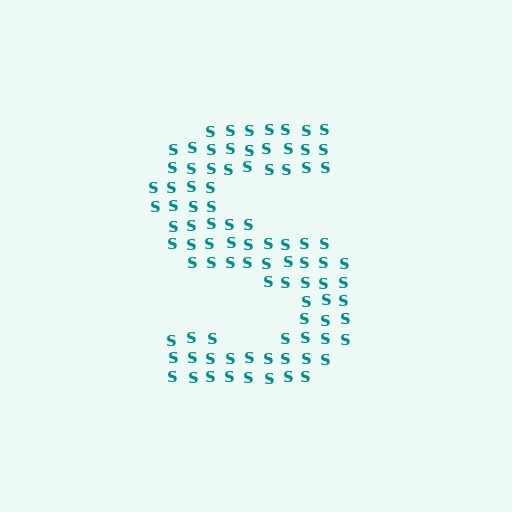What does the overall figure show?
The overall figure shows the letter S.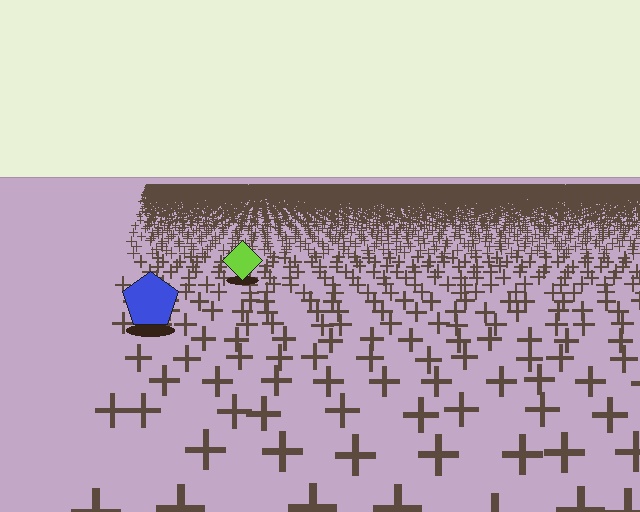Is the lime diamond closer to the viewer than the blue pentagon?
No. The blue pentagon is closer — you can tell from the texture gradient: the ground texture is coarser near it.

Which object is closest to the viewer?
The blue pentagon is closest. The texture marks near it are larger and more spread out.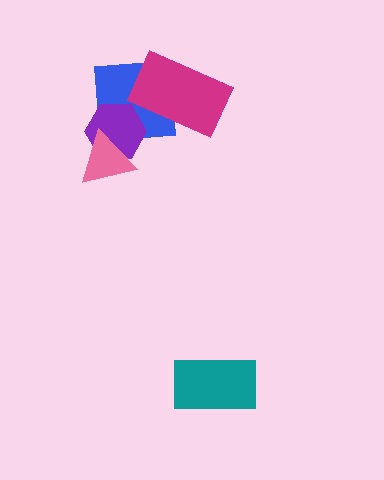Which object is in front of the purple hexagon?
The pink triangle is in front of the purple hexagon.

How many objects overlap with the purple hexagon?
2 objects overlap with the purple hexagon.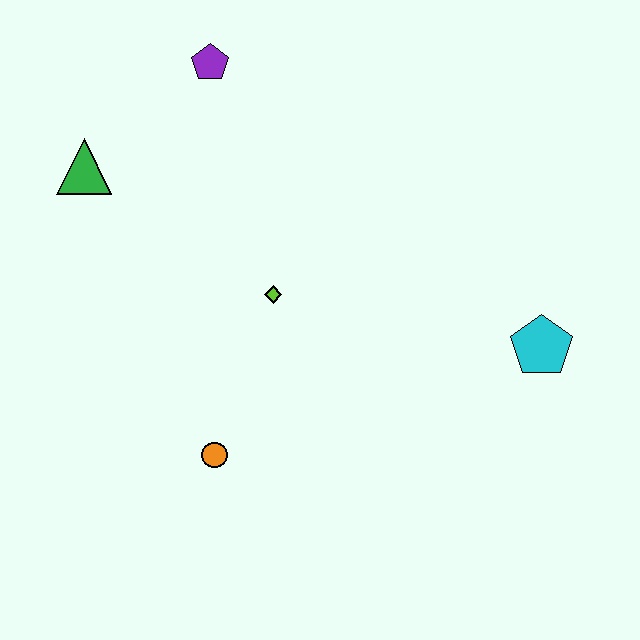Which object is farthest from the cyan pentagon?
The green triangle is farthest from the cyan pentagon.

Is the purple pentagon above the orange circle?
Yes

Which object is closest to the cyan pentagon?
The lime diamond is closest to the cyan pentagon.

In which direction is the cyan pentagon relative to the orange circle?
The cyan pentagon is to the right of the orange circle.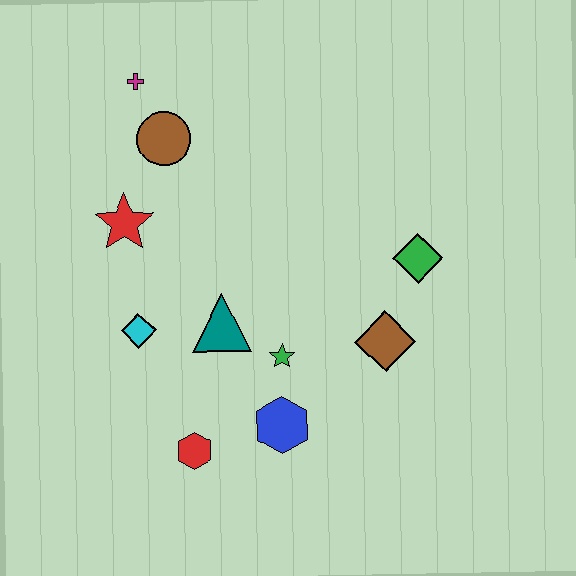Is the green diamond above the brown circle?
No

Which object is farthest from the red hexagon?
The magenta cross is farthest from the red hexagon.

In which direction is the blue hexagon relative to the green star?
The blue hexagon is below the green star.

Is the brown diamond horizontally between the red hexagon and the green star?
No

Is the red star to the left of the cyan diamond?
Yes